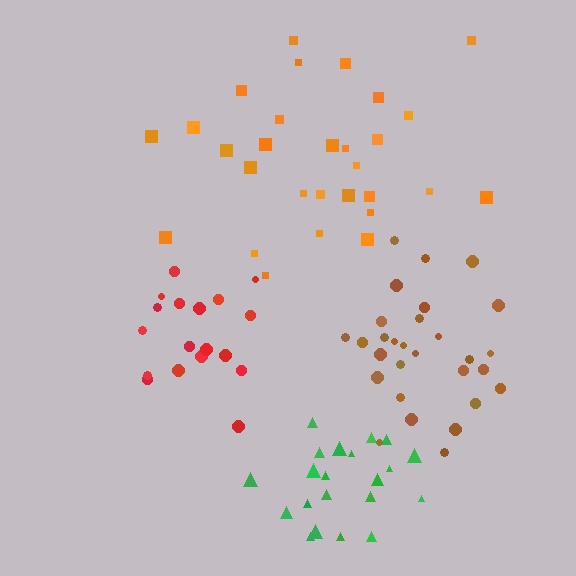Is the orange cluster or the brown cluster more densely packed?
Brown.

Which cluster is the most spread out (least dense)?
Orange.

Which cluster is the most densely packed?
Red.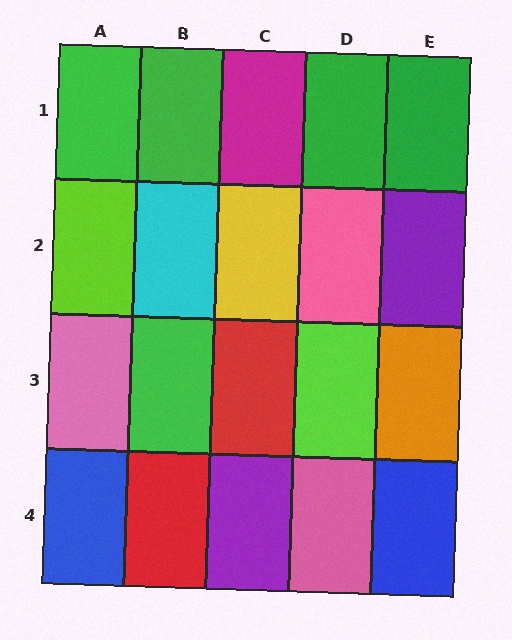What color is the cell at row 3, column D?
Lime.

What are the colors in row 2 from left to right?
Lime, cyan, yellow, pink, purple.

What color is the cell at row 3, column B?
Green.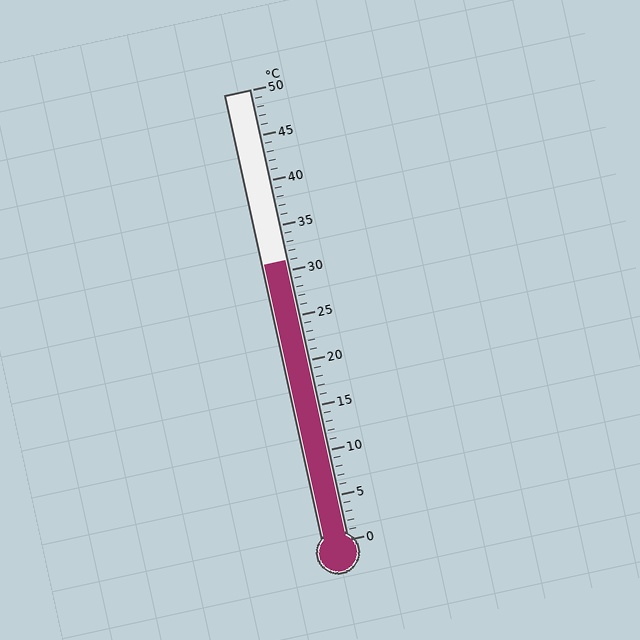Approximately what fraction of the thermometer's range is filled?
The thermometer is filled to approximately 60% of its range.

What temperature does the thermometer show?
The thermometer shows approximately 31°C.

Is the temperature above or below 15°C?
The temperature is above 15°C.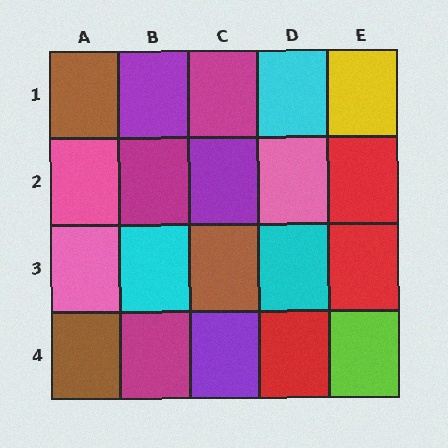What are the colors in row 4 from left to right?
Brown, magenta, purple, red, lime.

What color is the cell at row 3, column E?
Red.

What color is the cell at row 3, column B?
Cyan.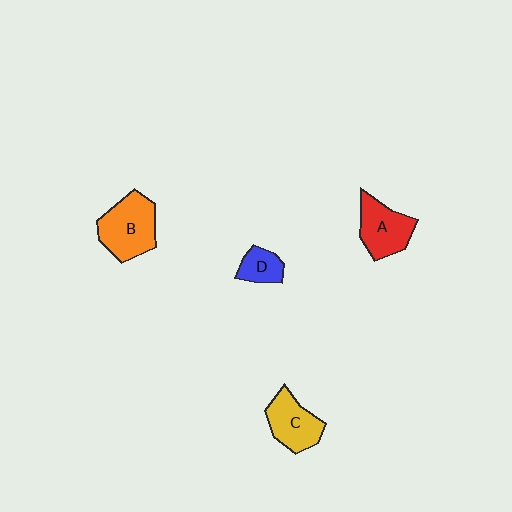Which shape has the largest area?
Shape B (orange).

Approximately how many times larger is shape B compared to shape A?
Approximately 1.2 times.